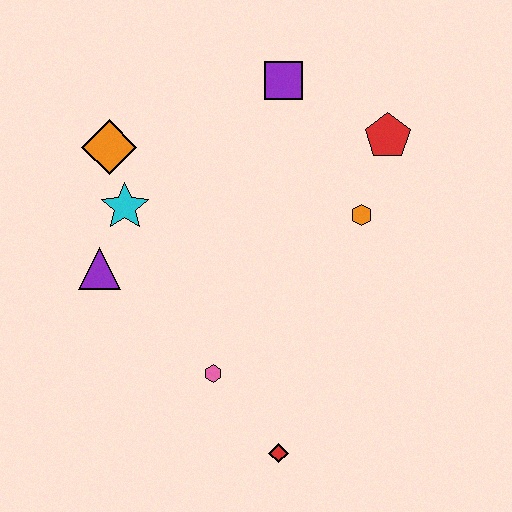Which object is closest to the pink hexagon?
The red diamond is closest to the pink hexagon.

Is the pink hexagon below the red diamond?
No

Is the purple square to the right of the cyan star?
Yes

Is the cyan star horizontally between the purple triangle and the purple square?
Yes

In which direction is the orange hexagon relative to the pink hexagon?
The orange hexagon is above the pink hexagon.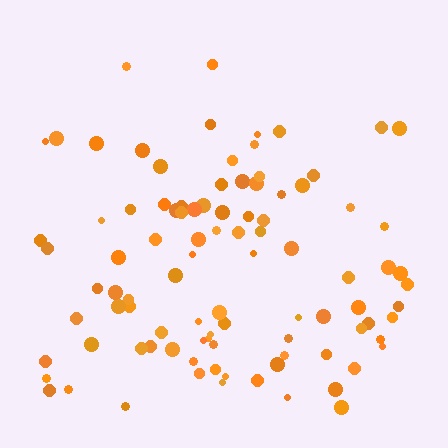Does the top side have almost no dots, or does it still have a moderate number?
Still a moderate number, just noticeably fewer than the bottom.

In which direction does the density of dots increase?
From top to bottom, with the bottom side densest.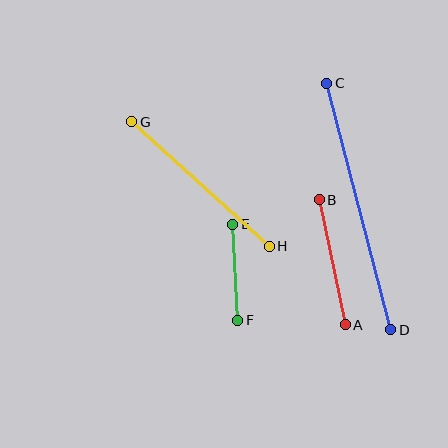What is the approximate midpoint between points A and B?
The midpoint is at approximately (332, 262) pixels.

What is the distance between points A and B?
The distance is approximately 128 pixels.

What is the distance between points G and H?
The distance is approximately 186 pixels.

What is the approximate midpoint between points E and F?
The midpoint is at approximately (235, 272) pixels.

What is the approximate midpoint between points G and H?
The midpoint is at approximately (200, 184) pixels.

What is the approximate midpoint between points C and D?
The midpoint is at approximately (359, 206) pixels.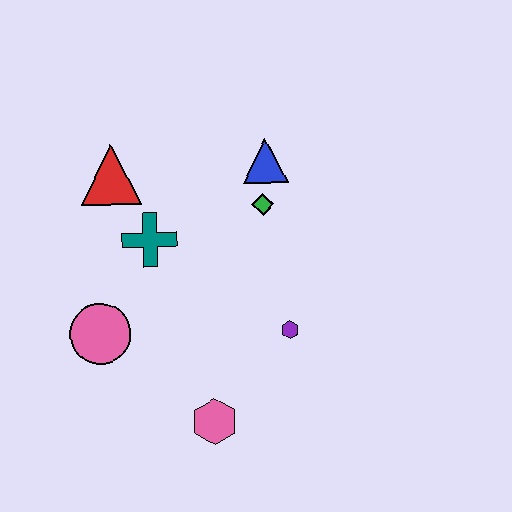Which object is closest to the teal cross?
The red triangle is closest to the teal cross.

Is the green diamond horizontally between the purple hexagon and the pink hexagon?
Yes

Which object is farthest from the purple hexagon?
The red triangle is farthest from the purple hexagon.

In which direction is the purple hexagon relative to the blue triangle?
The purple hexagon is below the blue triangle.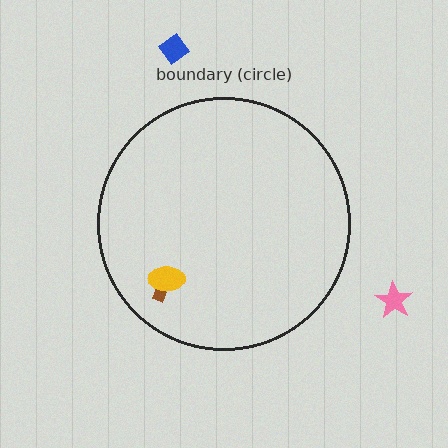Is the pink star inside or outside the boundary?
Outside.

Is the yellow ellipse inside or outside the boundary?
Inside.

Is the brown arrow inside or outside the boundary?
Inside.